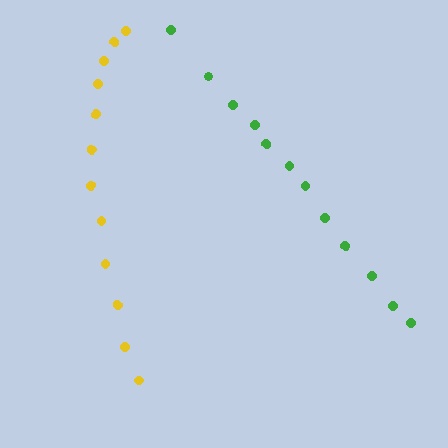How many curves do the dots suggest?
There are 2 distinct paths.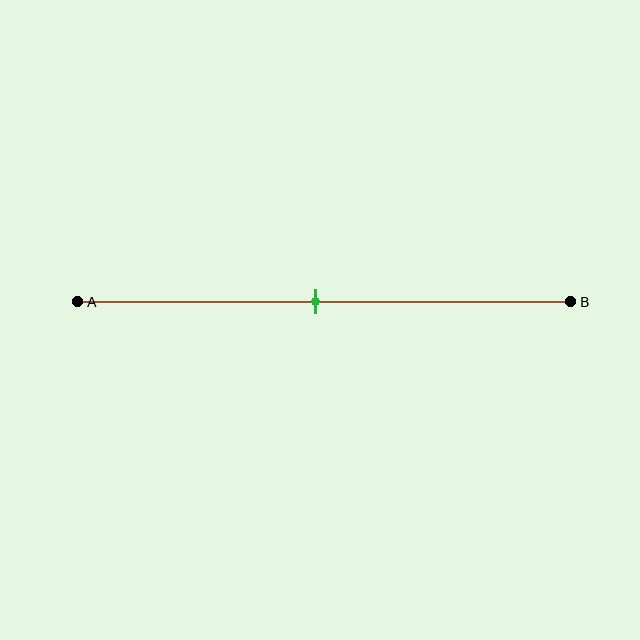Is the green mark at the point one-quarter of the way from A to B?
No, the mark is at about 50% from A, not at the 25% one-quarter point.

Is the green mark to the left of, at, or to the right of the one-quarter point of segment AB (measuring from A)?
The green mark is to the right of the one-quarter point of segment AB.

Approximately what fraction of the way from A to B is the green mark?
The green mark is approximately 50% of the way from A to B.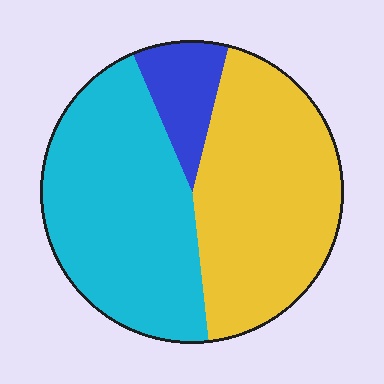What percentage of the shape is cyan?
Cyan covers around 45% of the shape.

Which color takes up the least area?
Blue, at roughly 10%.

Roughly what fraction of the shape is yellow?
Yellow covers about 45% of the shape.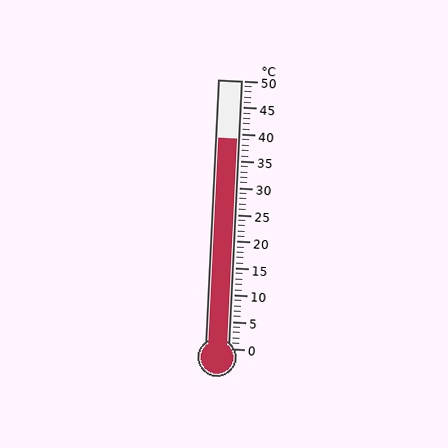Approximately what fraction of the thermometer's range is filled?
The thermometer is filled to approximately 80% of its range.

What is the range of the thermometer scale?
The thermometer scale ranges from 0°C to 50°C.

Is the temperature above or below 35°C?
The temperature is above 35°C.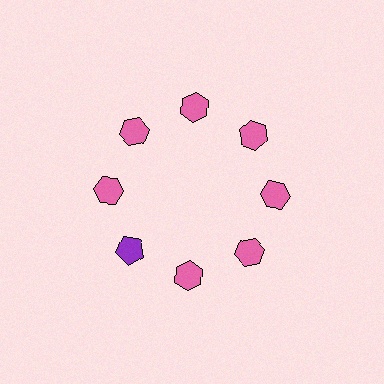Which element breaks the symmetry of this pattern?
The purple pentagon at roughly the 8 o'clock position breaks the symmetry. All other shapes are pink hexagons.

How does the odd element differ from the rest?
It differs in both color (purple instead of pink) and shape (pentagon instead of hexagon).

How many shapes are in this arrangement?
There are 8 shapes arranged in a ring pattern.